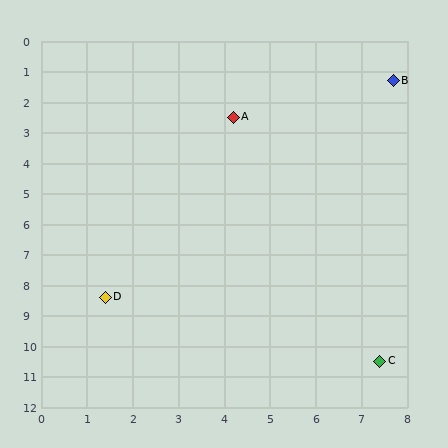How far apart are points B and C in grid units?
Points B and C are about 9.2 grid units apart.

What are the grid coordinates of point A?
Point A is at approximately (4.2, 2.5).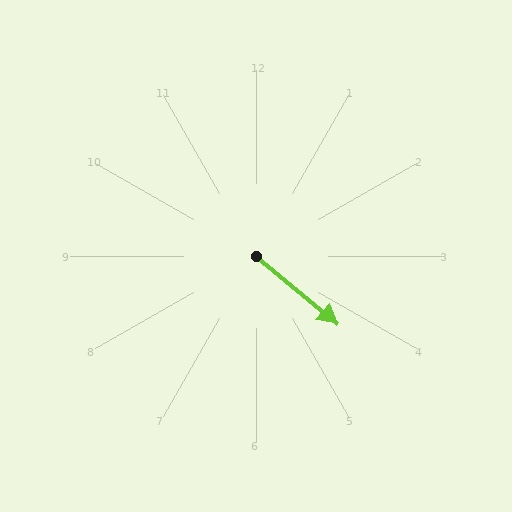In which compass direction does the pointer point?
Southeast.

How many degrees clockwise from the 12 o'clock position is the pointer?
Approximately 130 degrees.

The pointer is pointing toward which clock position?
Roughly 4 o'clock.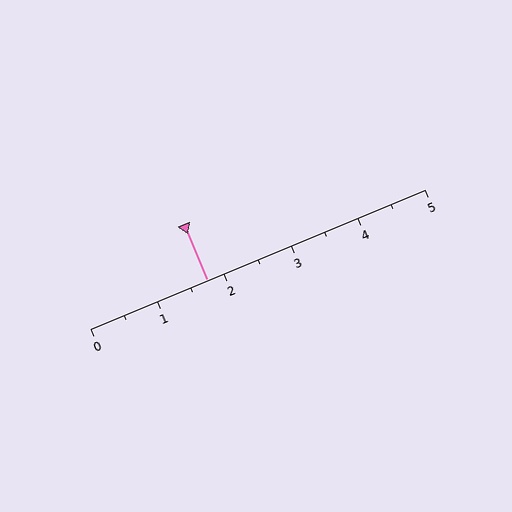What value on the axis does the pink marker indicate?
The marker indicates approximately 1.8.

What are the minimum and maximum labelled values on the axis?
The axis runs from 0 to 5.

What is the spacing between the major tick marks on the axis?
The major ticks are spaced 1 apart.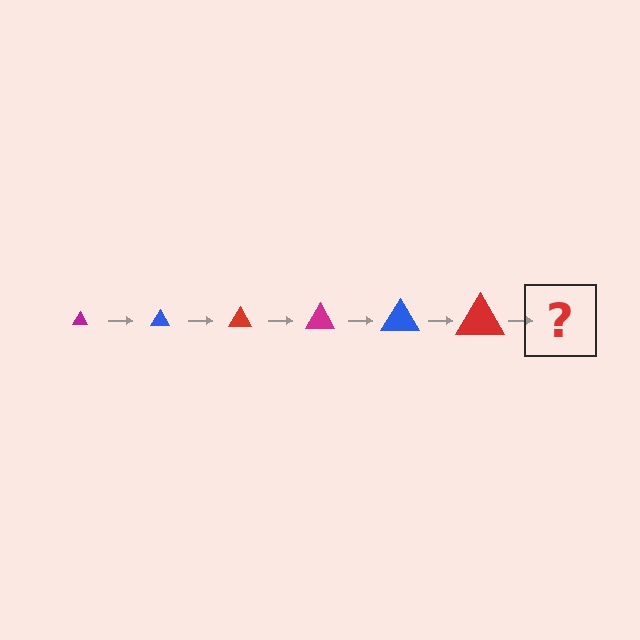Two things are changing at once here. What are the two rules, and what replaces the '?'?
The two rules are that the triangle grows larger each step and the color cycles through magenta, blue, and red. The '?' should be a magenta triangle, larger than the previous one.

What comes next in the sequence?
The next element should be a magenta triangle, larger than the previous one.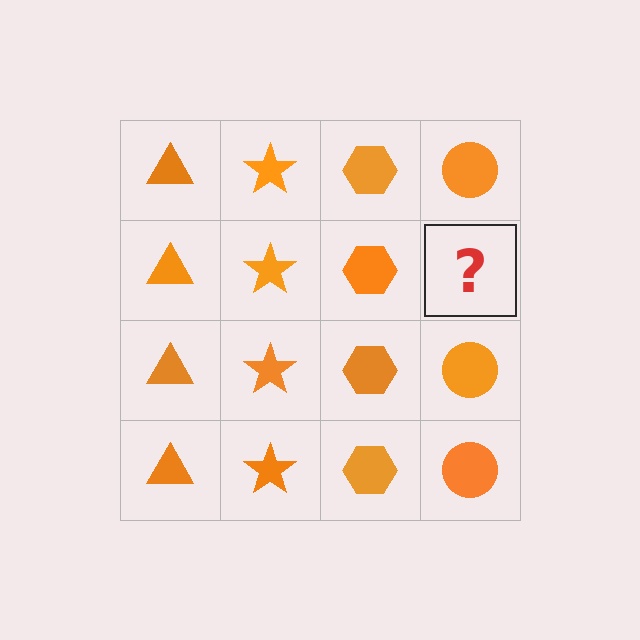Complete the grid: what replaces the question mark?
The question mark should be replaced with an orange circle.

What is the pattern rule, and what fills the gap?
The rule is that each column has a consistent shape. The gap should be filled with an orange circle.